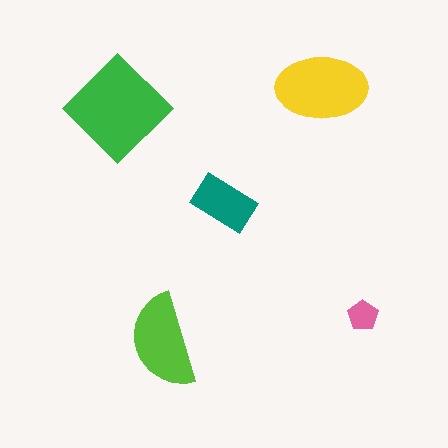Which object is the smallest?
The pink pentagon.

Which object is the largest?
The green diamond.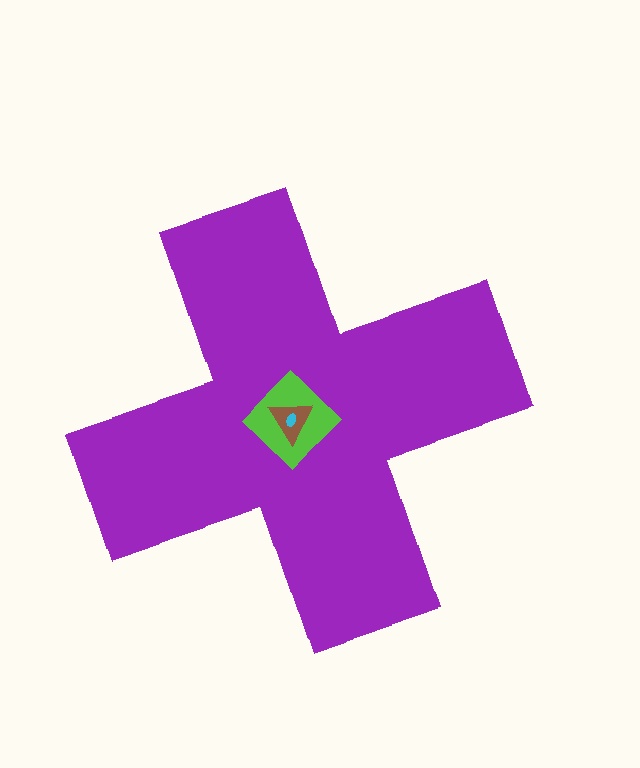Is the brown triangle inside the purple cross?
Yes.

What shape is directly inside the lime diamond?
The brown triangle.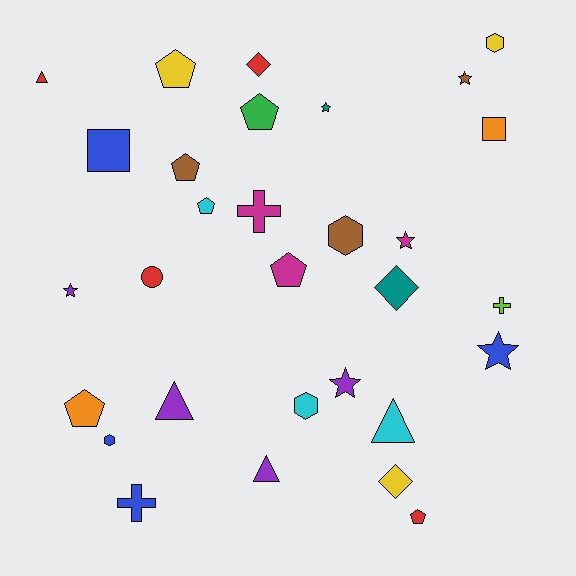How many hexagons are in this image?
There are 4 hexagons.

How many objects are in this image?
There are 30 objects.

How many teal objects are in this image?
There are 2 teal objects.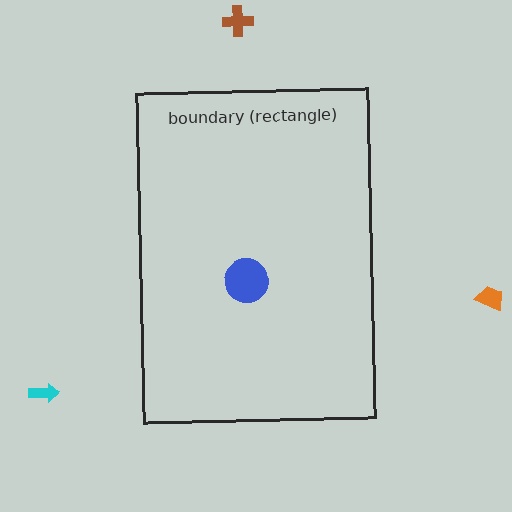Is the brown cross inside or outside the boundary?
Outside.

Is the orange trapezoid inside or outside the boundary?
Outside.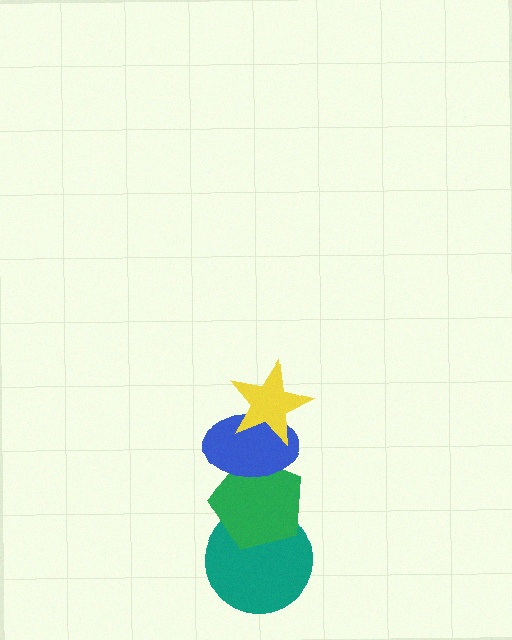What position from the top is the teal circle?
The teal circle is 4th from the top.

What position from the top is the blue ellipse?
The blue ellipse is 2nd from the top.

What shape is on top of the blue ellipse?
The yellow star is on top of the blue ellipse.